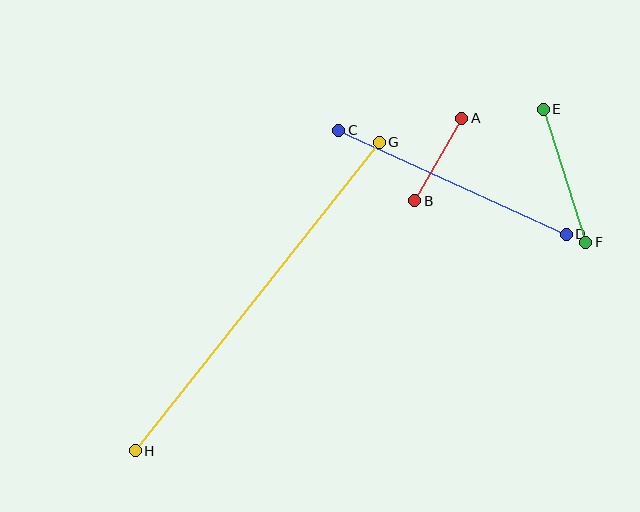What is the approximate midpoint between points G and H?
The midpoint is at approximately (257, 296) pixels.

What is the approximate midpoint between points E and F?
The midpoint is at approximately (565, 176) pixels.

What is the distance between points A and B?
The distance is approximately 95 pixels.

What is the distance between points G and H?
The distance is approximately 394 pixels.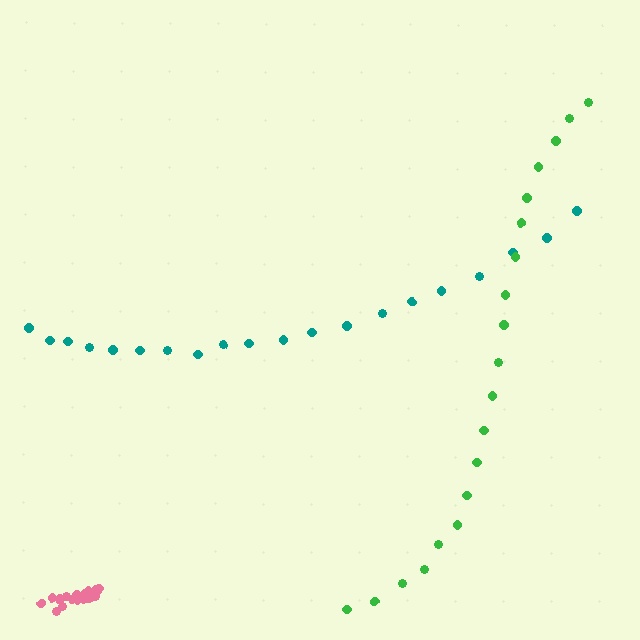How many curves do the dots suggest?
There are 3 distinct paths.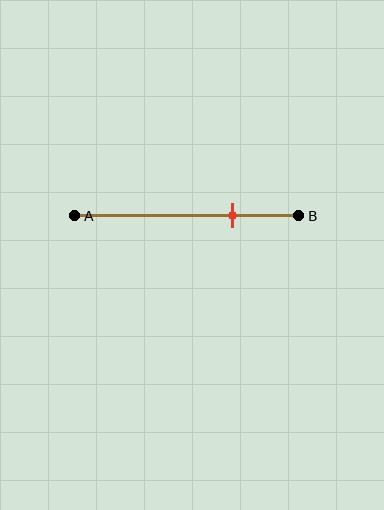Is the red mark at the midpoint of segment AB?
No, the mark is at about 70% from A, not at the 50% midpoint.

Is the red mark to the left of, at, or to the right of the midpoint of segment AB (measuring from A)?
The red mark is to the right of the midpoint of segment AB.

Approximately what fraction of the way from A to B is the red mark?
The red mark is approximately 70% of the way from A to B.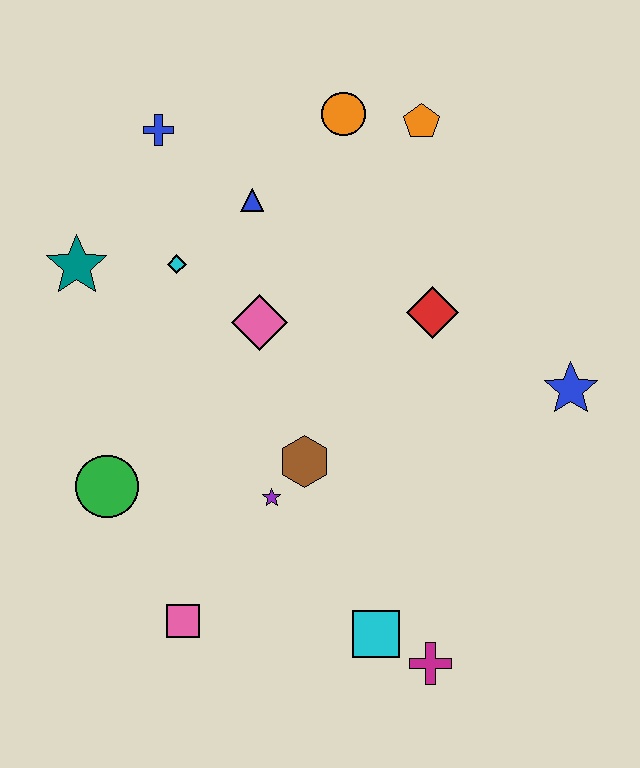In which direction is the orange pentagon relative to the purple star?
The orange pentagon is above the purple star.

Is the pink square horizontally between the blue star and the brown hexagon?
No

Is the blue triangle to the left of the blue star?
Yes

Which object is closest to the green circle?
The pink square is closest to the green circle.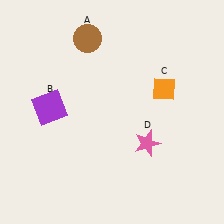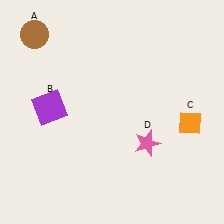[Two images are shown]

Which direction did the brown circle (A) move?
The brown circle (A) moved left.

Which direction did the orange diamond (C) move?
The orange diamond (C) moved down.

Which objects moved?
The objects that moved are: the brown circle (A), the orange diamond (C).